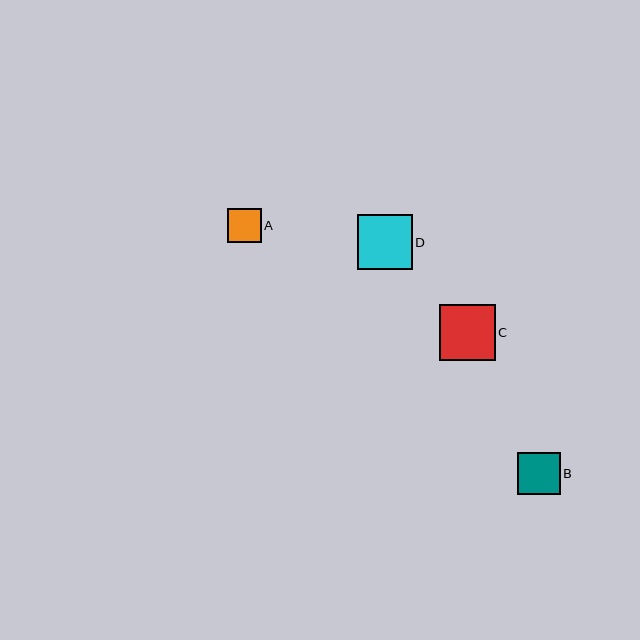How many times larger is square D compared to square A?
Square D is approximately 1.6 times the size of square A.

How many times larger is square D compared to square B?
Square D is approximately 1.3 times the size of square B.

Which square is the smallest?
Square A is the smallest with a size of approximately 33 pixels.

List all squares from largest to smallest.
From largest to smallest: C, D, B, A.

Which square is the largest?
Square C is the largest with a size of approximately 56 pixels.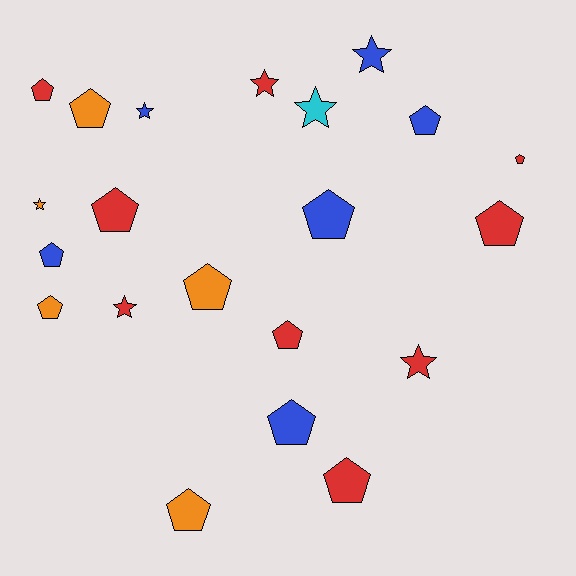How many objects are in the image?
There are 21 objects.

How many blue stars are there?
There are 2 blue stars.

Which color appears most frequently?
Red, with 9 objects.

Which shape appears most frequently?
Pentagon, with 14 objects.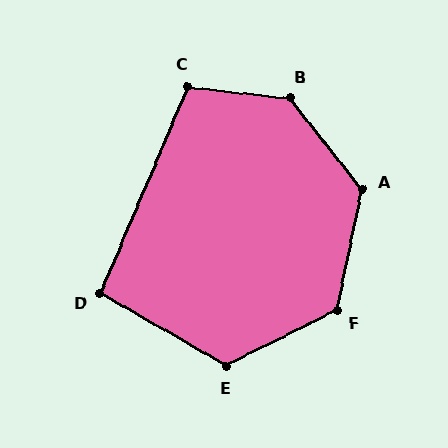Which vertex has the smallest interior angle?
D, at approximately 97 degrees.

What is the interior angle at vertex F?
Approximately 128 degrees (obtuse).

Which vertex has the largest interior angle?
B, at approximately 135 degrees.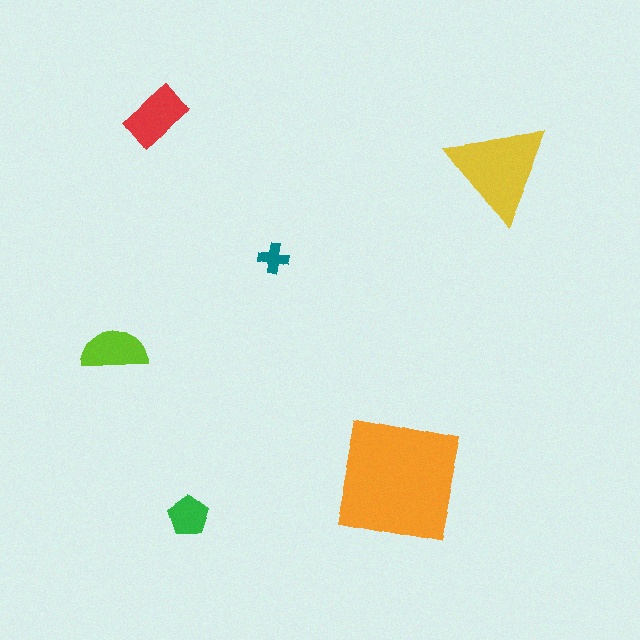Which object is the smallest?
The teal cross.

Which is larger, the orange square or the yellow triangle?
The orange square.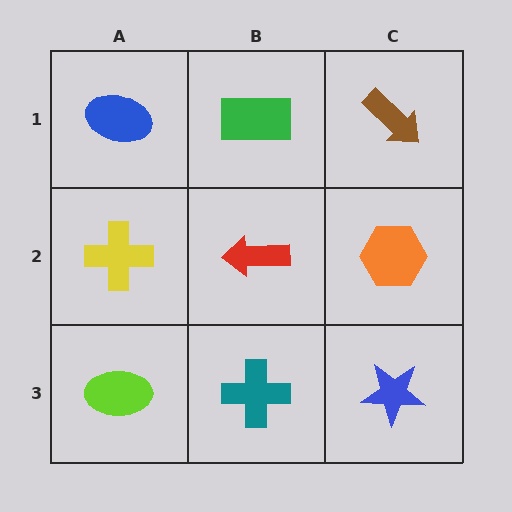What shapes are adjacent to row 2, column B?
A green rectangle (row 1, column B), a teal cross (row 3, column B), a yellow cross (row 2, column A), an orange hexagon (row 2, column C).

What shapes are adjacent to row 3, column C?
An orange hexagon (row 2, column C), a teal cross (row 3, column B).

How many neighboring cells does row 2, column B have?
4.